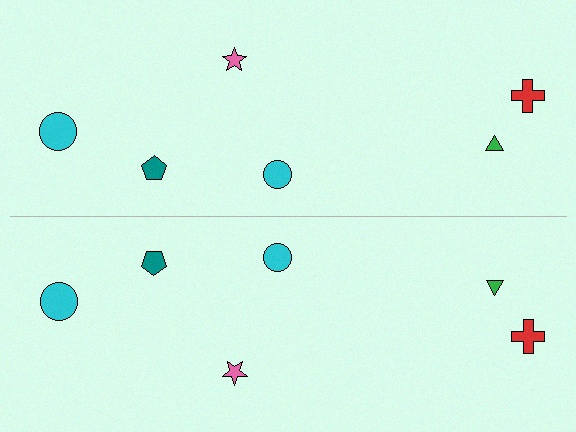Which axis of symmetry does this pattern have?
The pattern has a horizontal axis of symmetry running through the center of the image.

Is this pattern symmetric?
Yes, this pattern has bilateral (reflection) symmetry.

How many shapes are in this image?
There are 12 shapes in this image.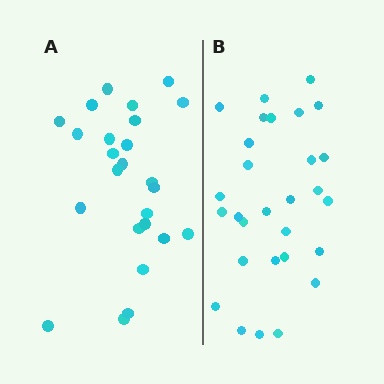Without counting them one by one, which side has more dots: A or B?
Region B (the right region) has more dots.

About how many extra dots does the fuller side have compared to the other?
Region B has about 4 more dots than region A.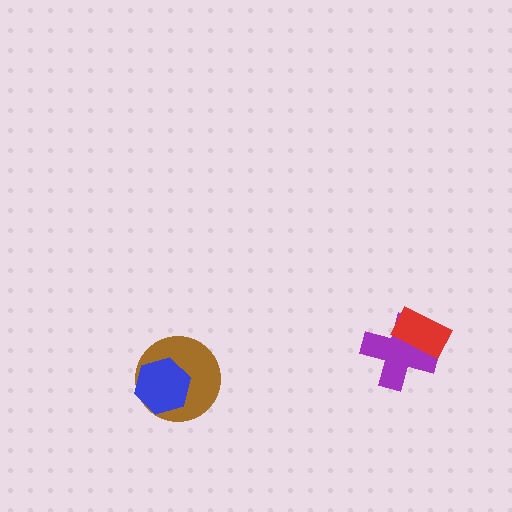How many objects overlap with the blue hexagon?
1 object overlaps with the blue hexagon.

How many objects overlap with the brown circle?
1 object overlaps with the brown circle.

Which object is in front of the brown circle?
The blue hexagon is in front of the brown circle.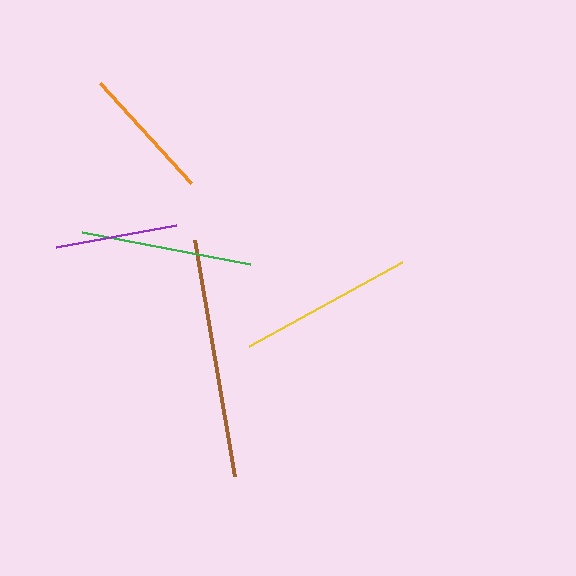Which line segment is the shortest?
The purple line is the shortest at approximately 122 pixels.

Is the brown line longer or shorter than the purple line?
The brown line is longer than the purple line.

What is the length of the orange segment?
The orange segment is approximately 135 pixels long.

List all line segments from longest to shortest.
From longest to shortest: brown, yellow, green, orange, purple.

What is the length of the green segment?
The green segment is approximately 171 pixels long.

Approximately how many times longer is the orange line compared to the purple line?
The orange line is approximately 1.1 times the length of the purple line.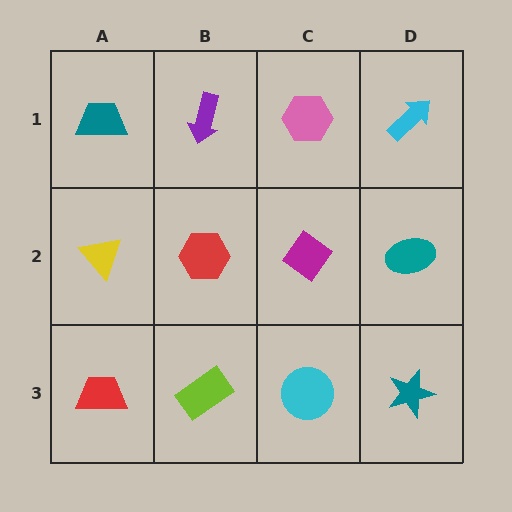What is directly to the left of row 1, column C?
A purple arrow.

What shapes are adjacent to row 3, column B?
A red hexagon (row 2, column B), a red trapezoid (row 3, column A), a cyan circle (row 3, column C).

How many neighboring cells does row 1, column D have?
2.